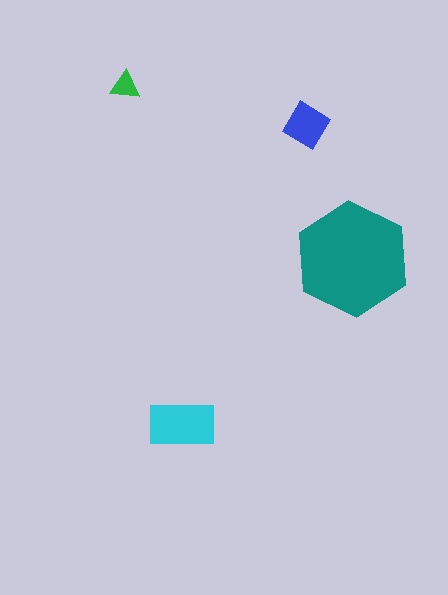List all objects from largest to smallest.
The teal hexagon, the cyan rectangle, the blue diamond, the green triangle.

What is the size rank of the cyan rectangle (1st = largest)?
2nd.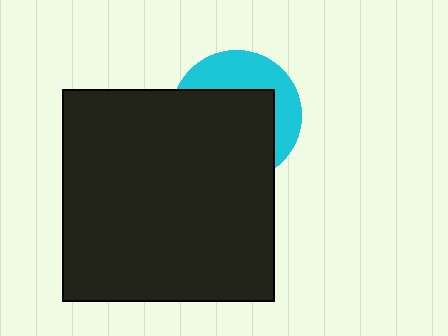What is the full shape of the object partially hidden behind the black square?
The partially hidden object is a cyan circle.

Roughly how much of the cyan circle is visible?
A small part of it is visible (roughly 37%).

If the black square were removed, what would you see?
You would see the complete cyan circle.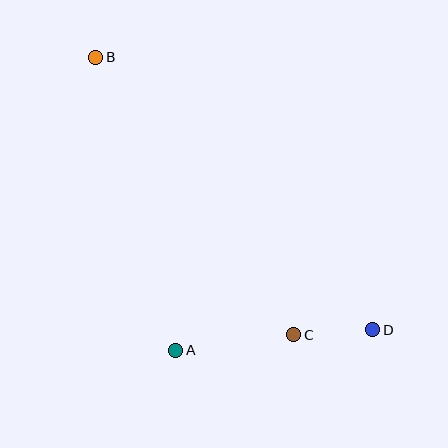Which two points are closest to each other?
Points C and D are closest to each other.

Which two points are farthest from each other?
Points B and D are farthest from each other.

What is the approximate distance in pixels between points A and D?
The distance between A and D is approximately 198 pixels.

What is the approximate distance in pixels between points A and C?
The distance between A and C is approximately 119 pixels.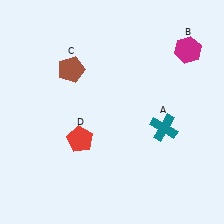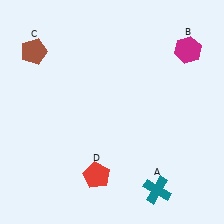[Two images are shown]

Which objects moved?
The objects that moved are: the teal cross (A), the brown pentagon (C), the red pentagon (D).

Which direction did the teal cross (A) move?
The teal cross (A) moved down.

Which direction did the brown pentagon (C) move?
The brown pentagon (C) moved left.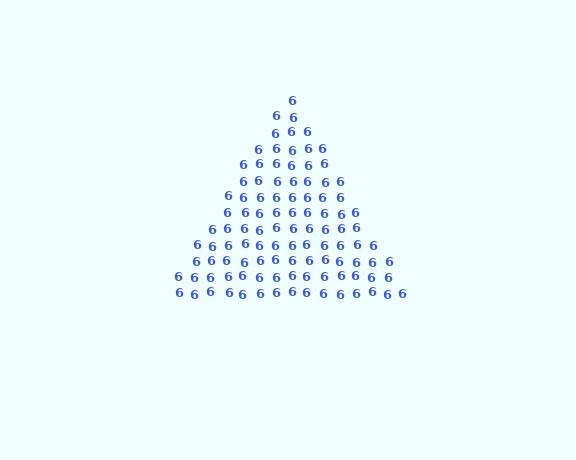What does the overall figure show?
The overall figure shows a triangle.